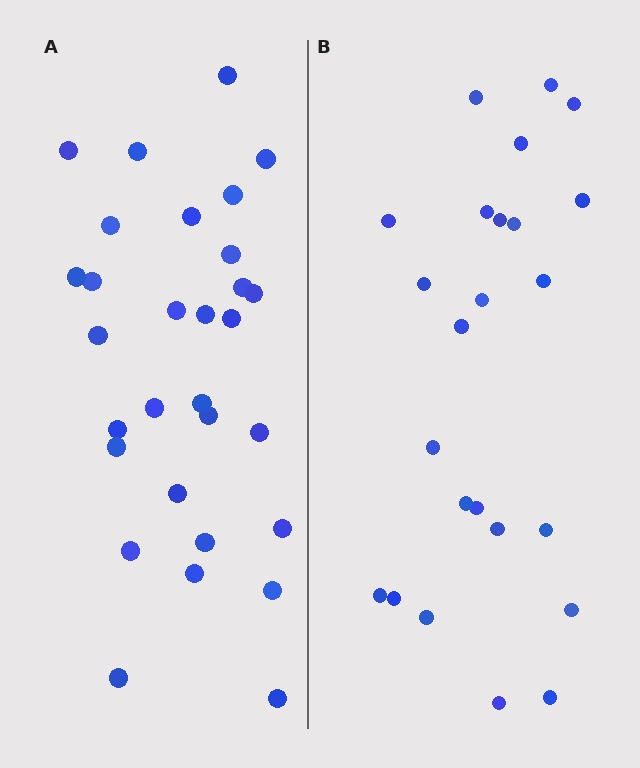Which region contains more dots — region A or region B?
Region A (the left region) has more dots.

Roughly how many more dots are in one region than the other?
Region A has about 6 more dots than region B.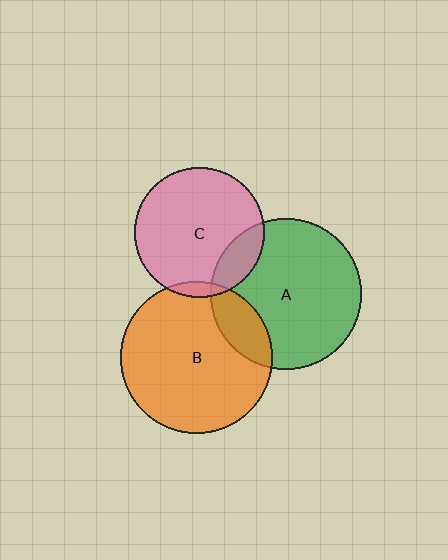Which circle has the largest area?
Circle B (orange).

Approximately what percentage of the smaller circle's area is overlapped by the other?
Approximately 5%.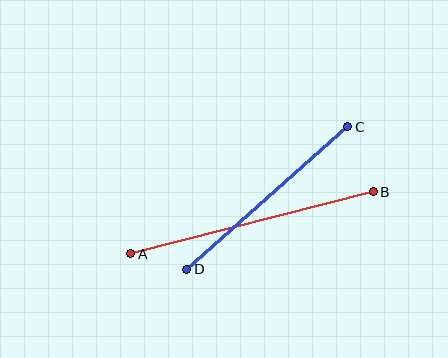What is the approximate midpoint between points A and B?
The midpoint is at approximately (252, 223) pixels.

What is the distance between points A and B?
The distance is approximately 250 pixels.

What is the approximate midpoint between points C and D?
The midpoint is at approximately (267, 198) pixels.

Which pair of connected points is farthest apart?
Points A and B are farthest apart.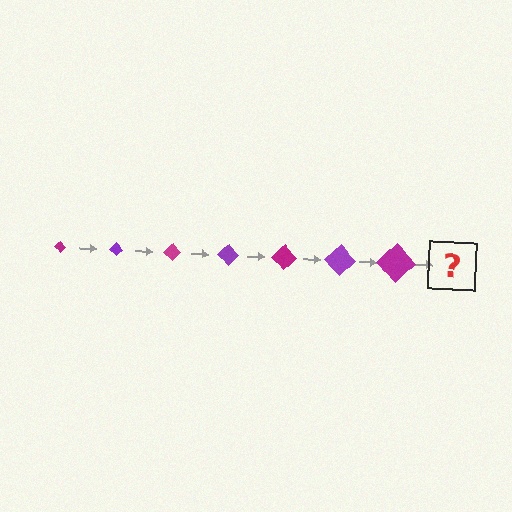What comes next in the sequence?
The next element should be a purple diamond, larger than the previous one.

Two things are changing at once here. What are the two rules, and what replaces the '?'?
The two rules are that the diamond grows larger each step and the color cycles through magenta and purple. The '?' should be a purple diamond, larger than the previous one.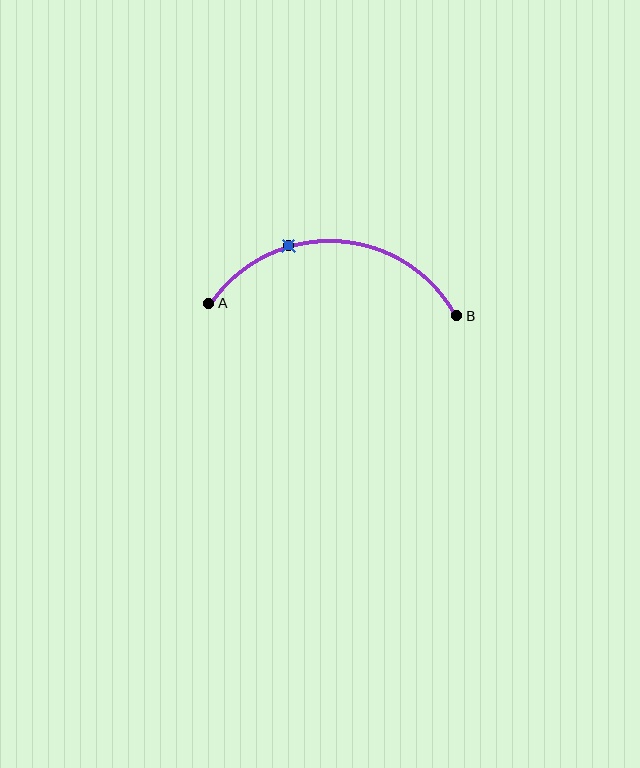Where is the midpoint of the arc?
The arc midpoint is the point on the curve farthest from the straight line joining A and B. It sits above that line.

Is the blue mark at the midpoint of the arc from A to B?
No. The blue mark lies on the arc but is closer to endpoint A. The arc midpoint would be at the point on the curve equidistant along the arc from both A and B.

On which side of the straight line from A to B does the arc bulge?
The arc bulges above the straight line connecting A and B.